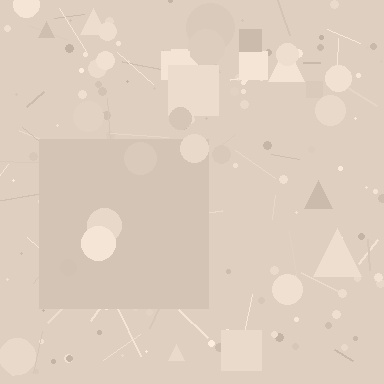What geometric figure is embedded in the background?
A square is embedded in the background.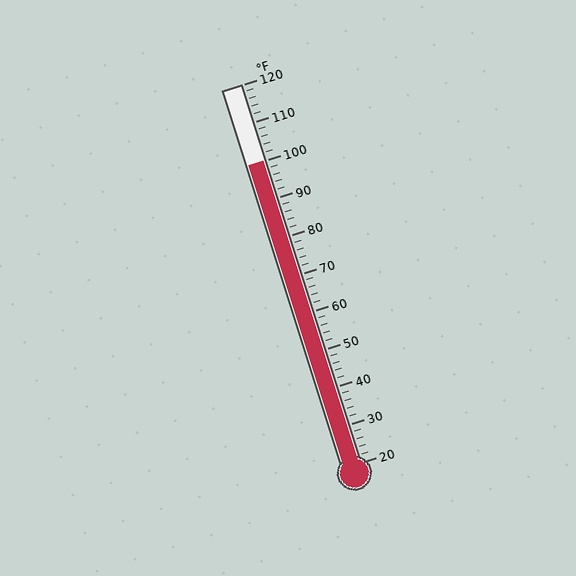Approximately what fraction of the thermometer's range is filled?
The thermometer is filled to approximately 80% of its range.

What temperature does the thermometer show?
The thermometer shows approximately 100°F.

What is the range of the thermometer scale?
The thermometer scale ranges from 20°F to 120°F.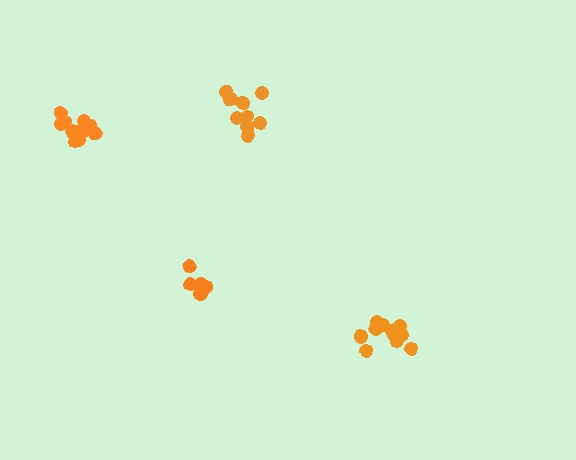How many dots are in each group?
Group 1: 6 dots, Group 2: 12 dots, Group 3: 11 dots, Group 4: 9 dots (38 total).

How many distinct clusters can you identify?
There are 4 distinct clusters.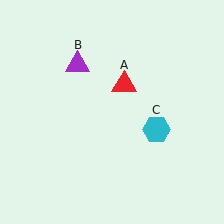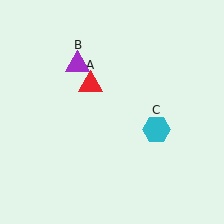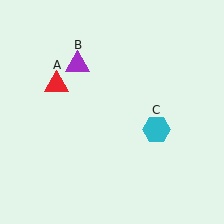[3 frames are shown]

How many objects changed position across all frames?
1 object changed position: red triangle (object A).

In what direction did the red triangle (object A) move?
The red triangle (object A) moved left.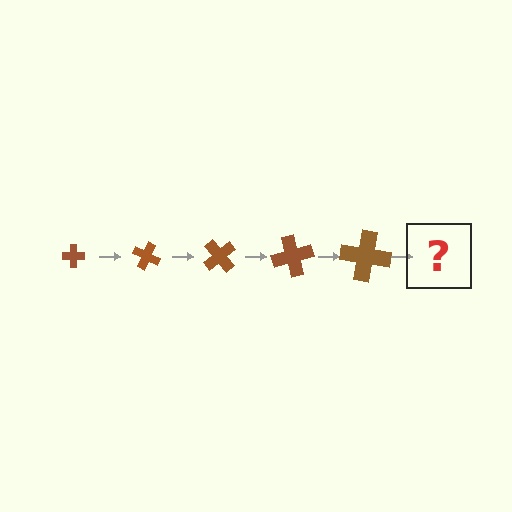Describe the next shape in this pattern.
It should be a cross, larger than the previous one and rotated 125 degrees from the start.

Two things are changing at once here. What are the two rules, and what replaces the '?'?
The two rules are that the cross grows larger each step and it rotates 25 degrees each step. The '?' should be a cross, larger than the previous one and rotated 125 degrees from the start.